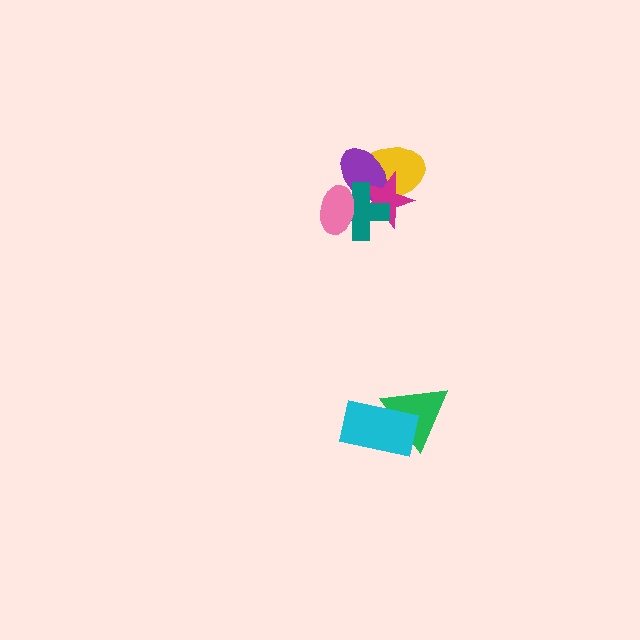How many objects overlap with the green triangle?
1 object overlaps with the green triangle.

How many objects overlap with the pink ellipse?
2 objects overlap with the pink ellipse.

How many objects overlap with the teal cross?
4 objects overlap with the teal cross.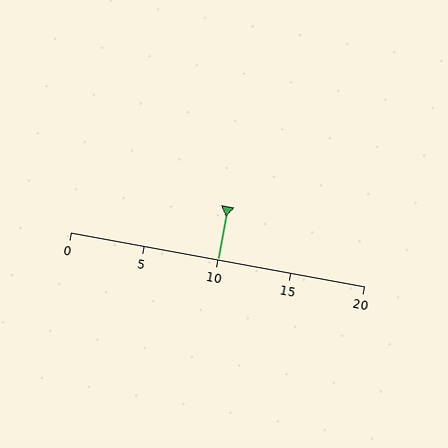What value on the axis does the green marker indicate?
The marker indicates approximately 10.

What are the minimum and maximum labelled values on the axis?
The axis runs from 0 to 20.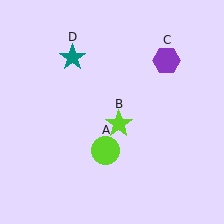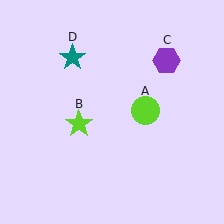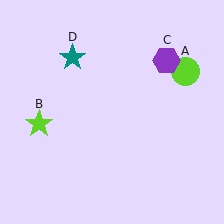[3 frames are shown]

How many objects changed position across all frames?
2 objects changed position: lime circle (object A), lime star (object B).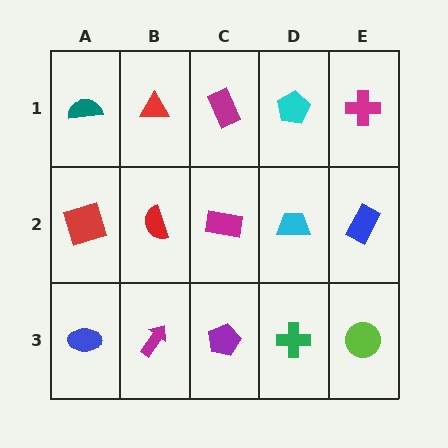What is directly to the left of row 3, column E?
A green cross.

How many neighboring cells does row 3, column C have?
3.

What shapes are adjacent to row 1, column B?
A red semicircle (row 2, column B), a teal semicircle (row 1, column A), a magenta rectangle (row 1, column C).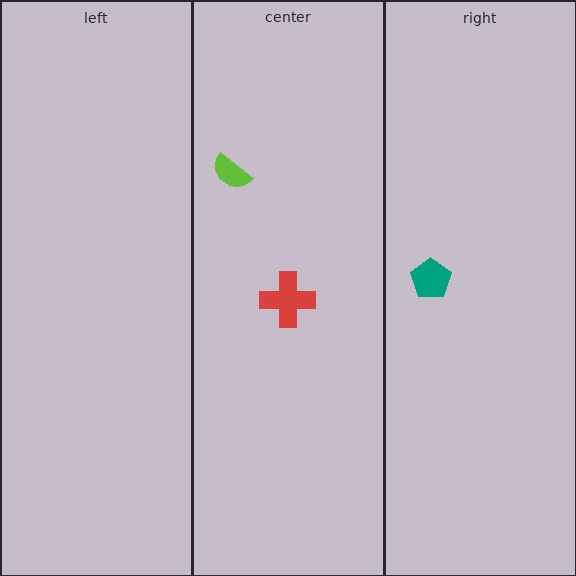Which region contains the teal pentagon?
The right region.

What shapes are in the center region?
The red cross, the lime semicircle.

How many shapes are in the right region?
1.